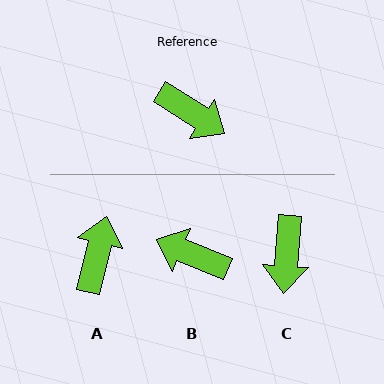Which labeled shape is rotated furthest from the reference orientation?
B, about 170 degrees away.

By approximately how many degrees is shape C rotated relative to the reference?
Approximately 62 degrees clockwise.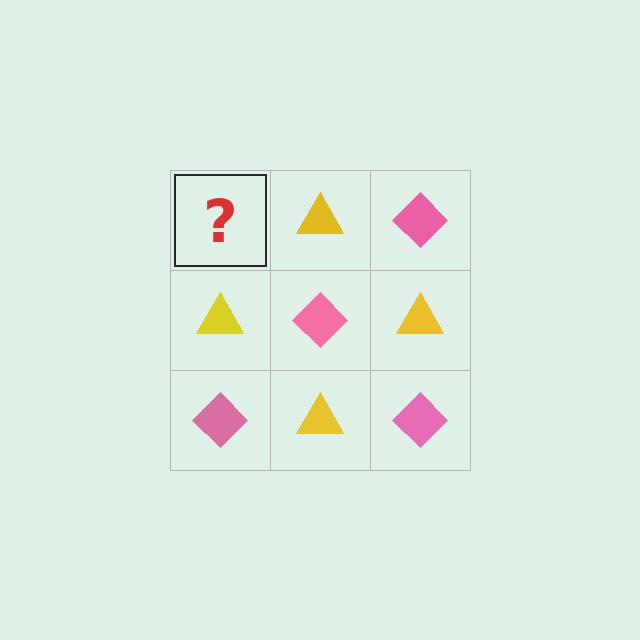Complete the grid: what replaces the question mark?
The question mark should be replaced with a pink diamond.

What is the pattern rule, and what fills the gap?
The rule is that it alternates pink diamond and yellow triangle in a checkerboard pattern. The gap should be filled with a pink diamond.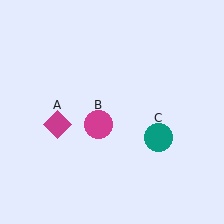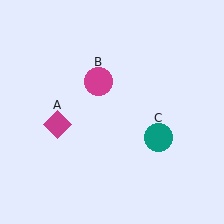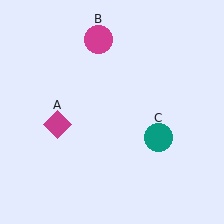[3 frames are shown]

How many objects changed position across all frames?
1 object changed position: magenta circle (object B).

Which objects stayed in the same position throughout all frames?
Magenta diamond (object A) and teal circle (object C) remained stationary.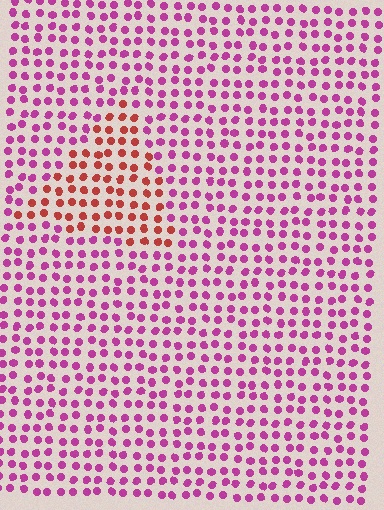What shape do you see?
I see a triangle.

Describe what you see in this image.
The image is filled with small magenta elements in a uniform arrangement. A triangle-shaped region is visible where the elements are tinted to a slightly different hue, forming a subtle color boundary.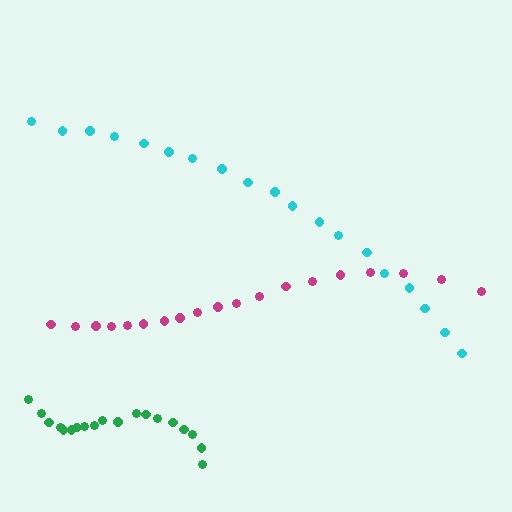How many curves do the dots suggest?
There are 3 distinct paths.